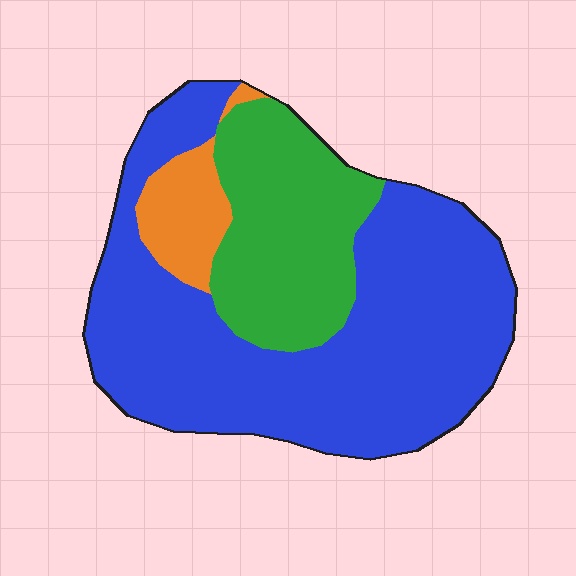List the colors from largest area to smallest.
From largest to smallest: blue, green, orange.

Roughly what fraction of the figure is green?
Green covers 26% of the figure.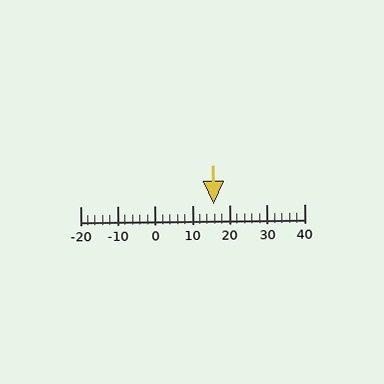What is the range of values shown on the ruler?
The ruler shows values from -20 to 40.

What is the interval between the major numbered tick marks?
The major tick marks are spaced 10 units apart.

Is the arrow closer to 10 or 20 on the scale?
The arrow is closer to 20.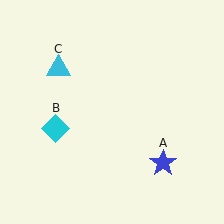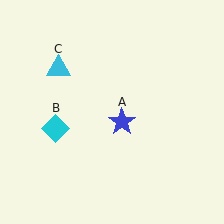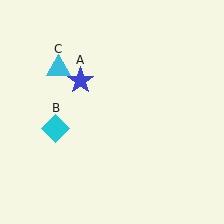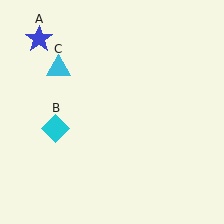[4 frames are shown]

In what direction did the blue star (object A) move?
The blue star (object A) moved up and to the left.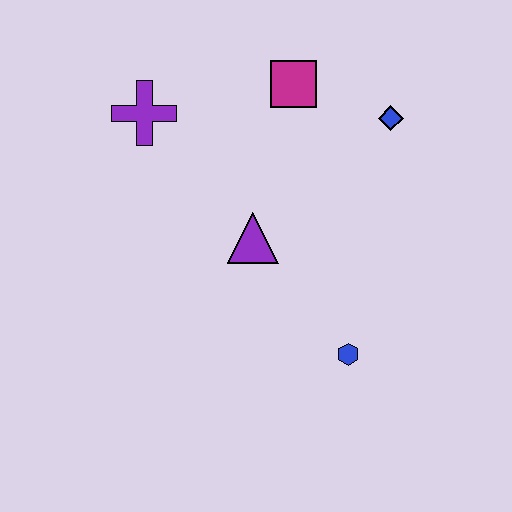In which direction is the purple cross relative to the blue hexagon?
The purple cross is above the blue hexagon.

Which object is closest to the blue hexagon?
The purple triangle is closest to the blue hexagon.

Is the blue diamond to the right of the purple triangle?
Yes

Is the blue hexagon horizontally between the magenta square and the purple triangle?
No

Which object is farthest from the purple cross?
The blue hexagon is farthest from the purple cross.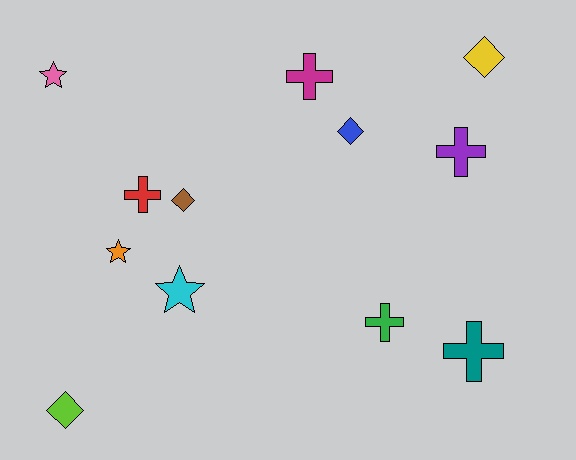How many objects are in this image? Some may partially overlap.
There are 12 objects.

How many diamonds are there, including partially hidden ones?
There are 4 diamonds.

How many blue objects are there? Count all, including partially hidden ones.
There is 1 blue object.